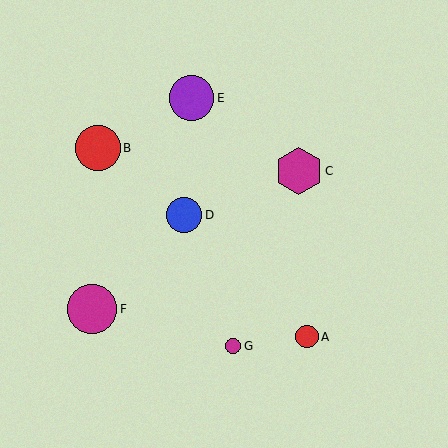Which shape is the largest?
The magenta circle (labeled F) is the largest.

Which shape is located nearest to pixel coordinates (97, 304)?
The magenta circle (labeled F) at (92, 309) is nearest to that location.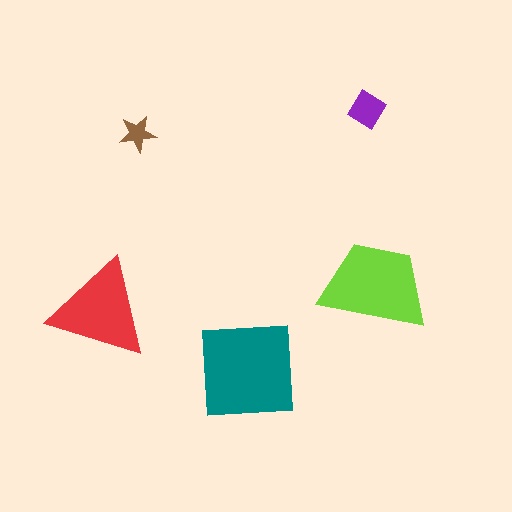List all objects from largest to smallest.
The teal square, the lime trapezoid, the red triangle, the purple diamond, the brown star.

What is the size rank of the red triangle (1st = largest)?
3rd.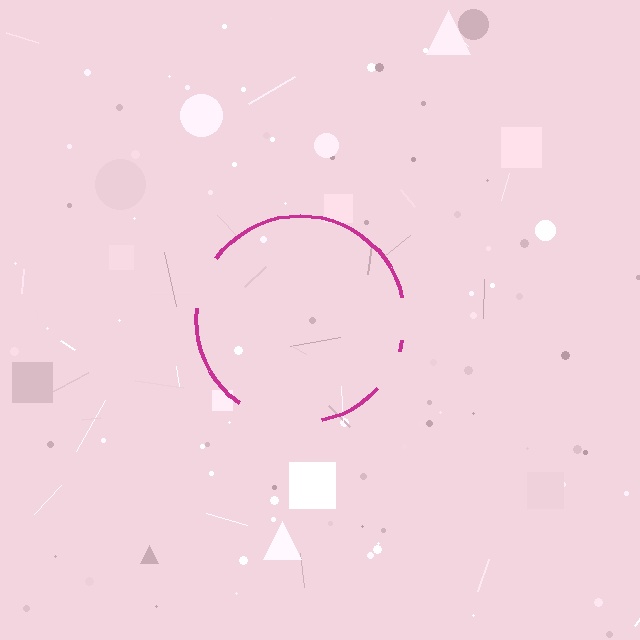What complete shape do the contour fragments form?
The contour fragments form a circle.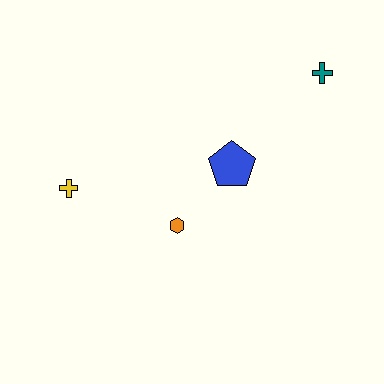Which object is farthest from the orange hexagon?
The teal cross is farthest from the orange hexagon.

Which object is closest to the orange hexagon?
The blue pentagon is closest to the orange hexagon.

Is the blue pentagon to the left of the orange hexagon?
No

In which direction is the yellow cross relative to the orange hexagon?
The yellow cross is to the left of the orange hexagon.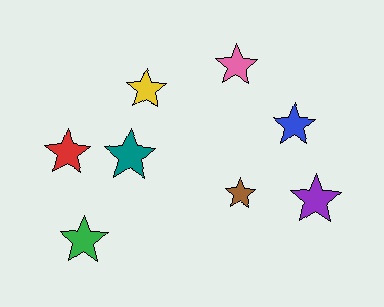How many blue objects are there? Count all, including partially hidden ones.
There is 1 blue object.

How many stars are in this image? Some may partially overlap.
There are 8 stars.